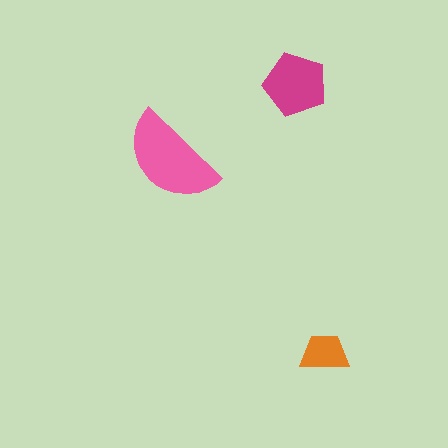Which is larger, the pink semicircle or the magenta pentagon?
The pink semicircle.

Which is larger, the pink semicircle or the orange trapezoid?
The pink semicircle.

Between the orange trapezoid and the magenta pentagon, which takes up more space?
The magenta pentagon.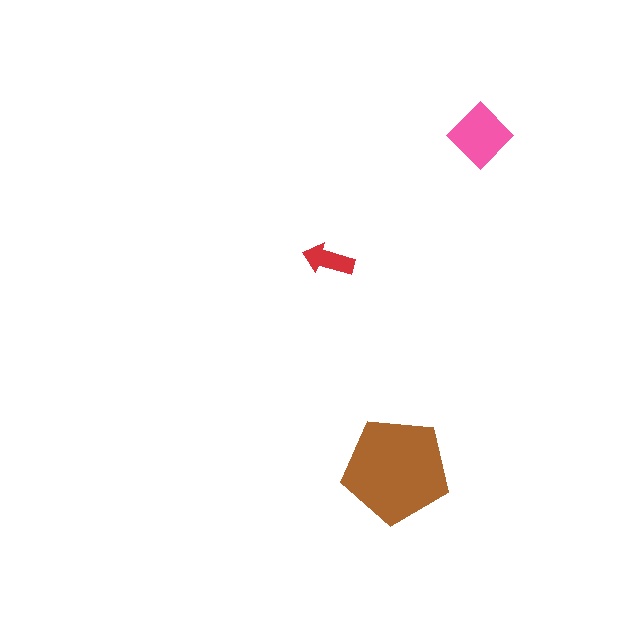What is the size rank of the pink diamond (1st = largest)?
2nd.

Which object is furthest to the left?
The red arrow is leftmost.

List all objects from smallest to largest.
The red arrow, the pink diamond, the brown pentagon.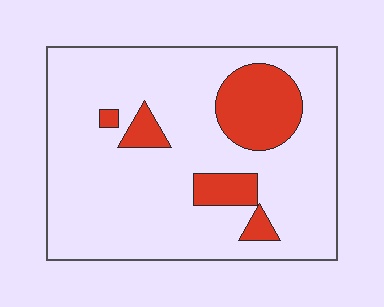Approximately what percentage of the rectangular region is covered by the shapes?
Approximately 15%.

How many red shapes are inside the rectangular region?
5.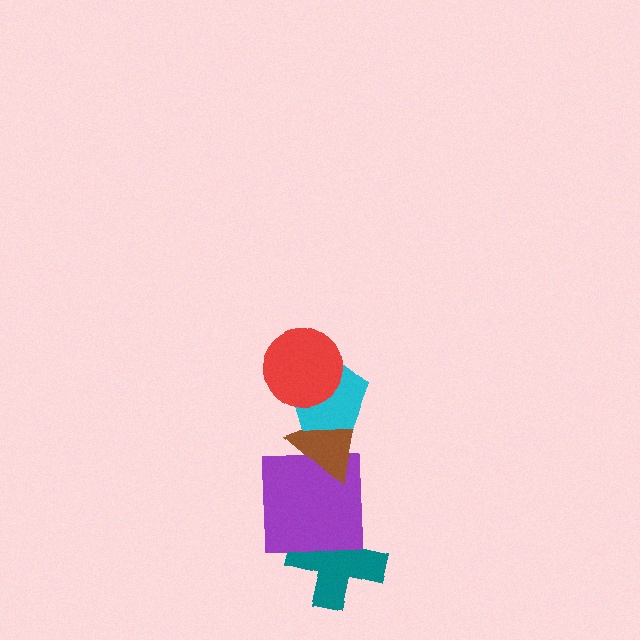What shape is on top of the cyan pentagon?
The red circle is on top of the cyan pentagon.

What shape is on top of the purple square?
The brown triangle is on top of the purple square.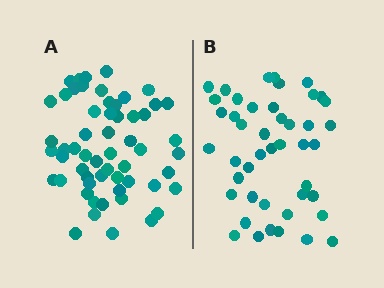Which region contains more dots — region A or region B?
Region A (the left region) has more dots.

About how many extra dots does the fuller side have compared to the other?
Region A has roughly 12 or so more dots than region B.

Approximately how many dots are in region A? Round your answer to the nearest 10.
About 60 dots. (The exact count is 57, which rounds to 60.)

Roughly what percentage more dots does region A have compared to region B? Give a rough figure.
About 25% more.